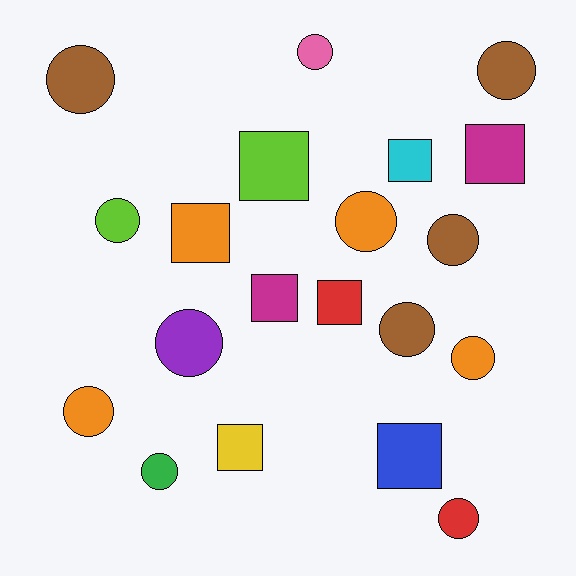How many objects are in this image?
There are 20 objects.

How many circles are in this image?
There are 12 circles.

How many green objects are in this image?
There is 1 green object.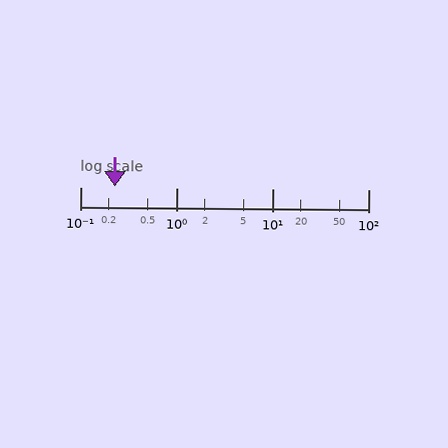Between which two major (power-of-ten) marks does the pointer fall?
The pointer is between 0.1 and 1.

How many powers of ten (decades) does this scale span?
The scale spans 3 decades, from 0.1 to 100.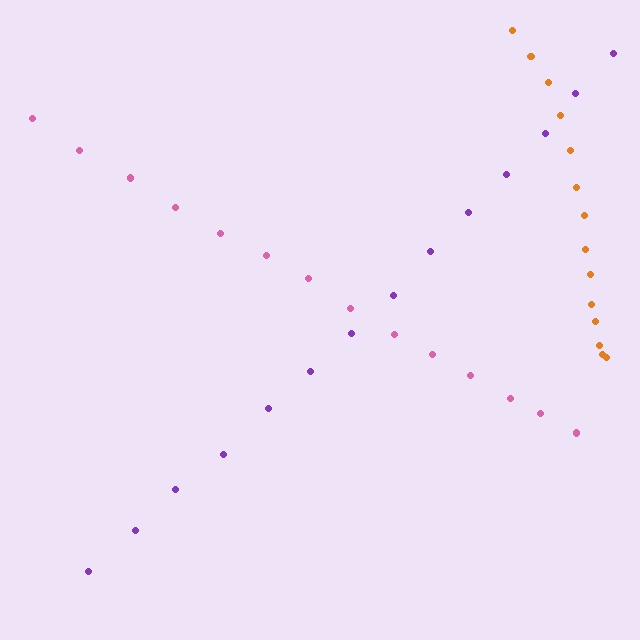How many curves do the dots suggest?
There are 3 distinct paths.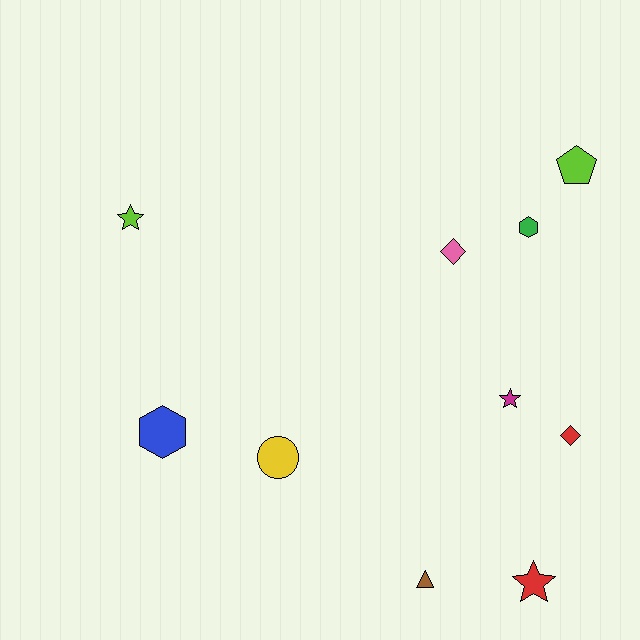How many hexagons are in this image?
There are 2 hexagons.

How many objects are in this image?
There are 10 objects.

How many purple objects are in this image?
There are no purple objects.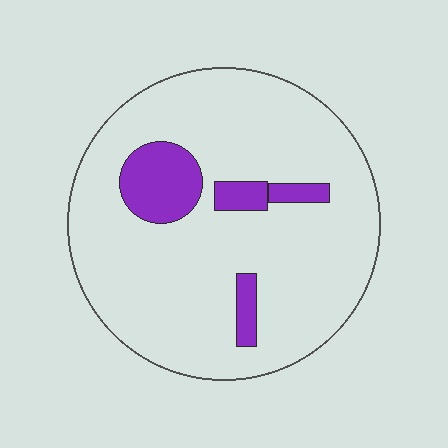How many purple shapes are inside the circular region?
4.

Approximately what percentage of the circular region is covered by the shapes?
Approximately 15%.